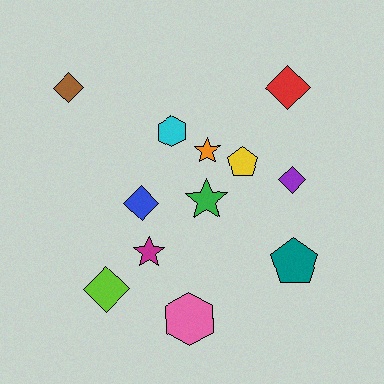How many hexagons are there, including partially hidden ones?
There are 2 hexagons.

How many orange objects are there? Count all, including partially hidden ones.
There is 1 orange object.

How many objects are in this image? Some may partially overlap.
There are 12 objects.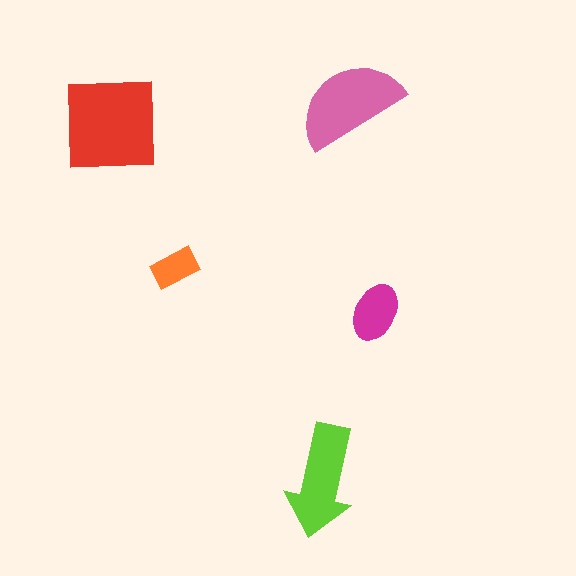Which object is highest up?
The pink semicircle is topmost.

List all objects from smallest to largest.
The orange rectangle, the magenta ellipse, the lime arrow, the pink semicircle, the red square.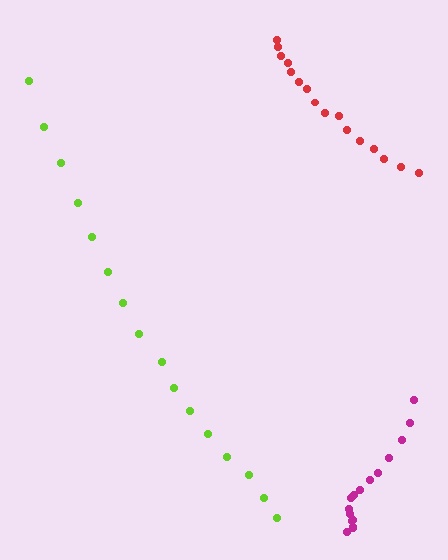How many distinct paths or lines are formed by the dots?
There are 3 distinct paths.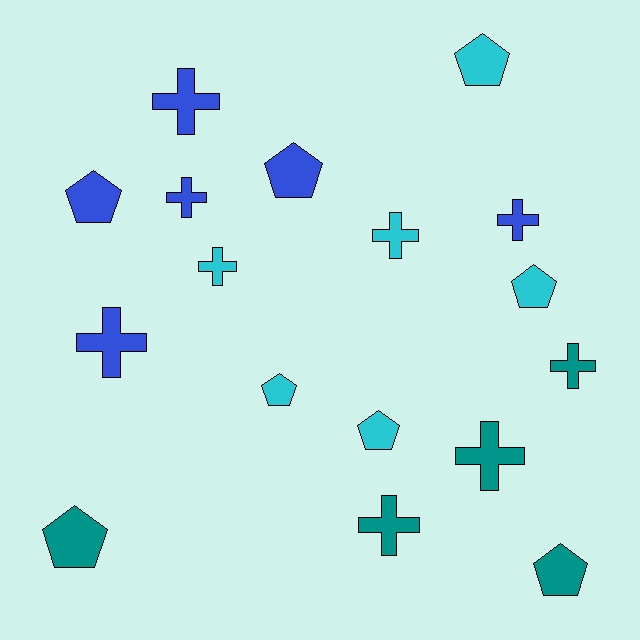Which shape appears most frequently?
Cross, with 9 objects.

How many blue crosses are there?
There are 4 blue crosses.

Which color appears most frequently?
Cyan, with 6 objects.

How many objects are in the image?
There are 17 objects.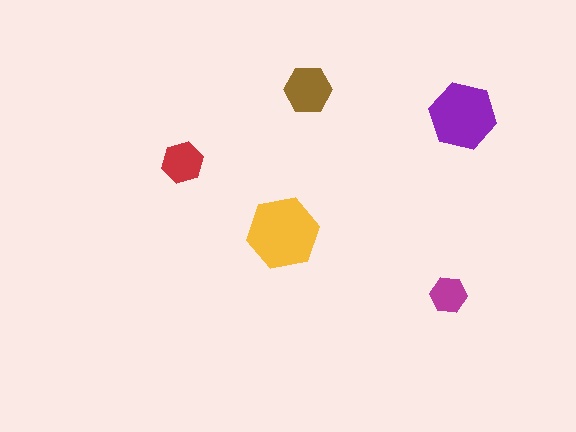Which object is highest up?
The brown hexagon is topmost.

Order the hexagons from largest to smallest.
the yellow one, the purple one, the brown one, the red one, the magenta one.